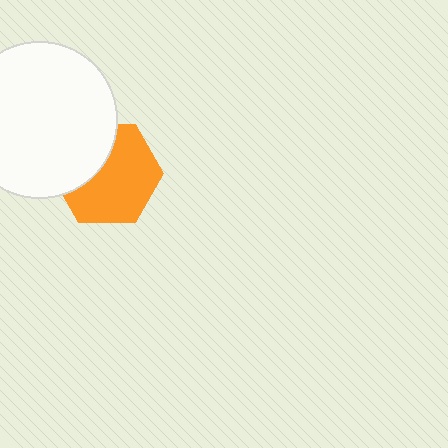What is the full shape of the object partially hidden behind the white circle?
The partially hidden object is an orange hexagon.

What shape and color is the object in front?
The object in front is a white circle.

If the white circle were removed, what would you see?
You would see the complete orange hexagon.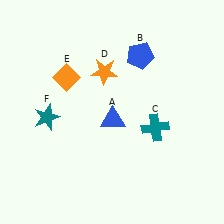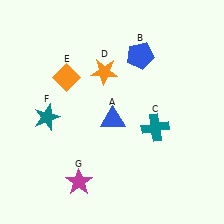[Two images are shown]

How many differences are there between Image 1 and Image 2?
There is 1 difference between the two images.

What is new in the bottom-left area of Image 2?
A magenta star (G) was added in the bottom-left area of Image 2.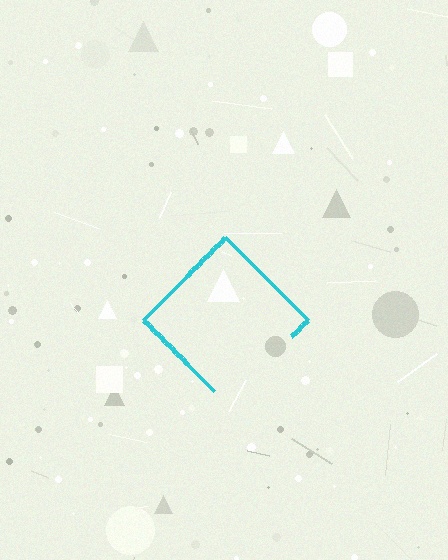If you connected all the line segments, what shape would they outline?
They would outline a diamond.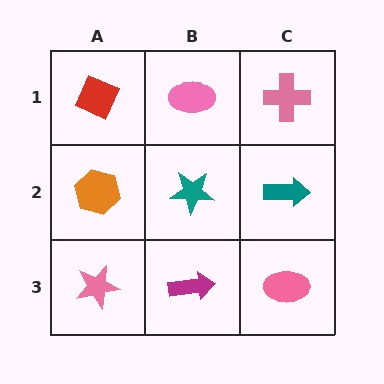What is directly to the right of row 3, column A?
A magenta arrow.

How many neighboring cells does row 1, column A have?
2.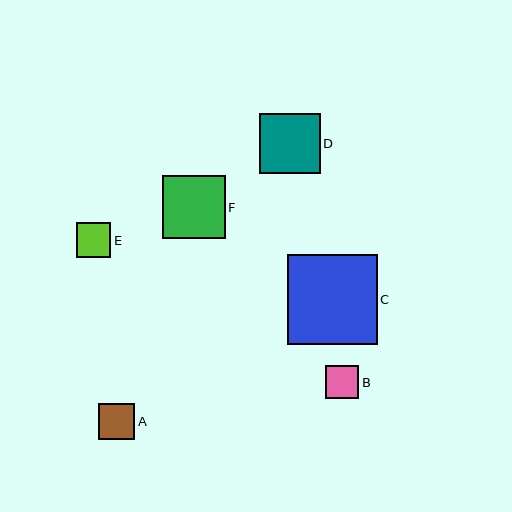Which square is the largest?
Square C is the largest with a size of approximately 90 pixels.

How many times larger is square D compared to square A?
Square D is approximately 1.7 times the size of square A.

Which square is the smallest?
Square B is the smallest with a size of approximately 34 pixels.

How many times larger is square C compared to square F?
Square C is approximately 1.4 times the size of square F.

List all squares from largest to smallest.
From largest to smallest: C, F, D, A, E, B.